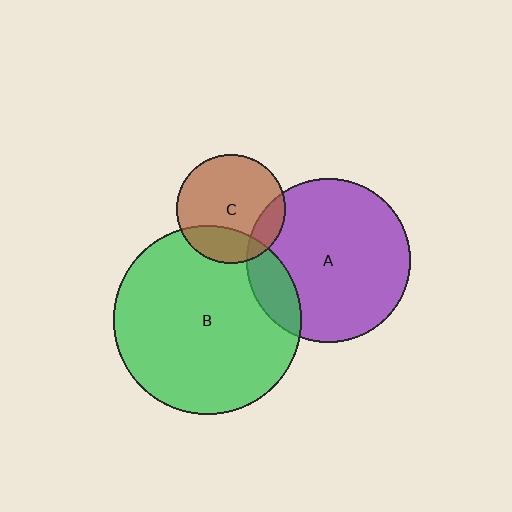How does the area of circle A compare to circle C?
Approximately 2.3 times.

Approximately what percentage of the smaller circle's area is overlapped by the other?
Approximately 25%.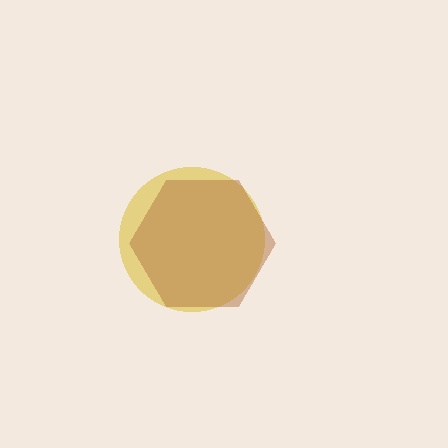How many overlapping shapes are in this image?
There are 2 overlapping shapes in the image.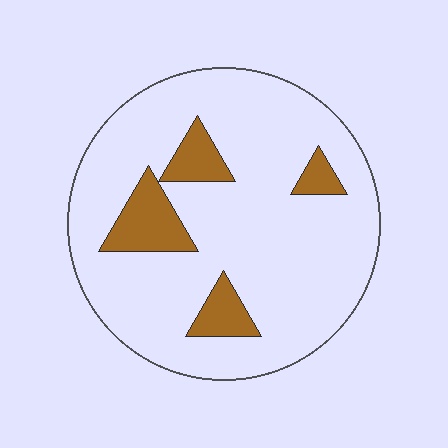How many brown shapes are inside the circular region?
4.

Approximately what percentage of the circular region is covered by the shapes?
Approximately 15%.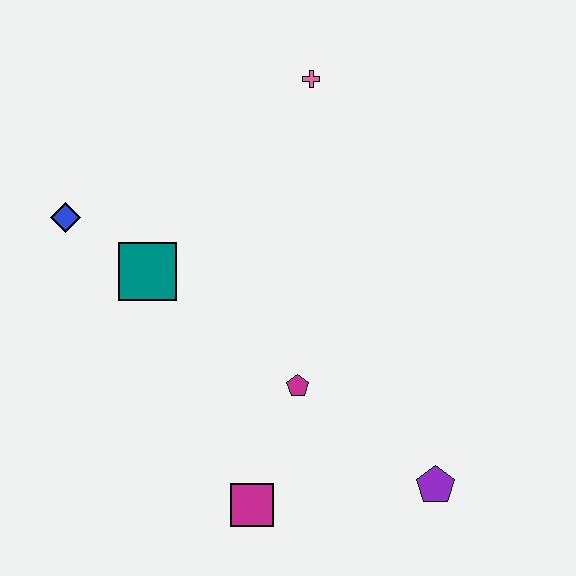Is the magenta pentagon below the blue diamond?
Yes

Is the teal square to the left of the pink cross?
Yes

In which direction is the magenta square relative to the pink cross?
The magenta square is below the pink cross.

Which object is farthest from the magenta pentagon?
The pink cross is farthest from the magenta pentagon.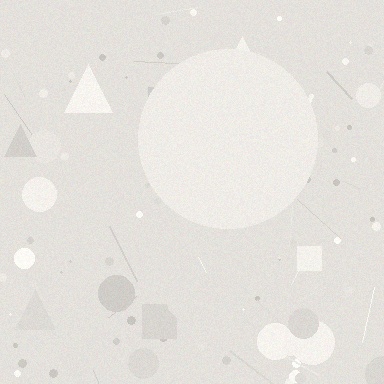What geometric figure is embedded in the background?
A circle is embedded in the background.